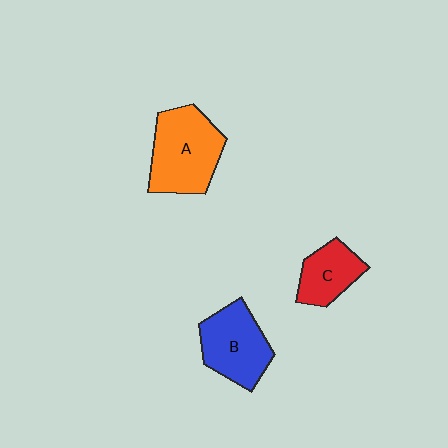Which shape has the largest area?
Shape A (orange).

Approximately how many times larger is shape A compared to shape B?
Approximately 1.2 times.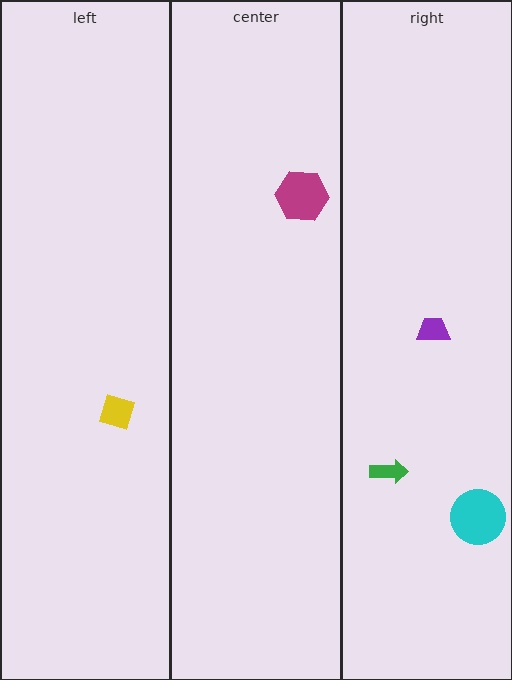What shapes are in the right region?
The green arrow, the cyan circle, the purple trapezoid.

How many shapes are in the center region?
1.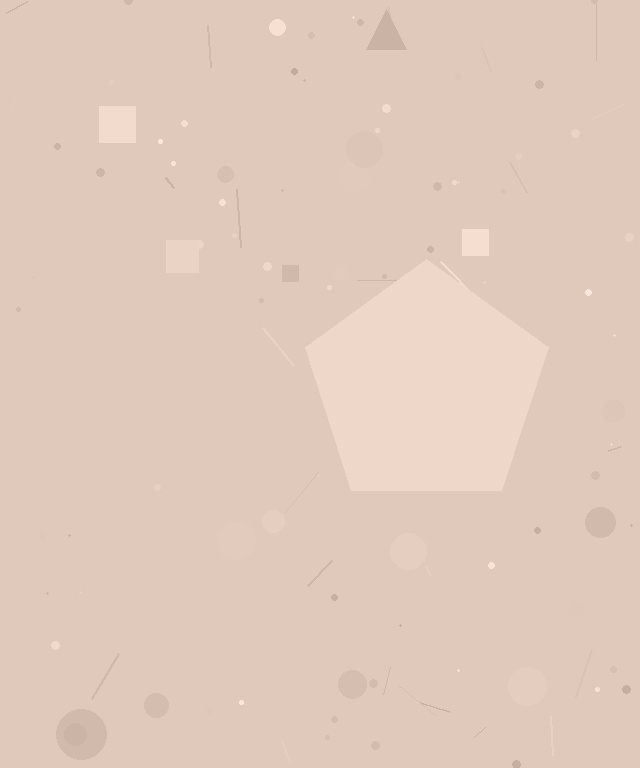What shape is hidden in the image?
A pentagon is hidden in the image.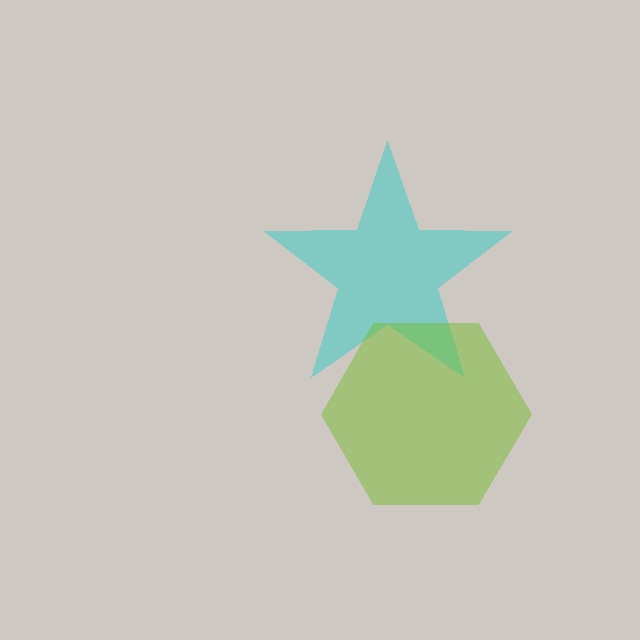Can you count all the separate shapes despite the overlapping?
Yes, there are 2 separate shapes.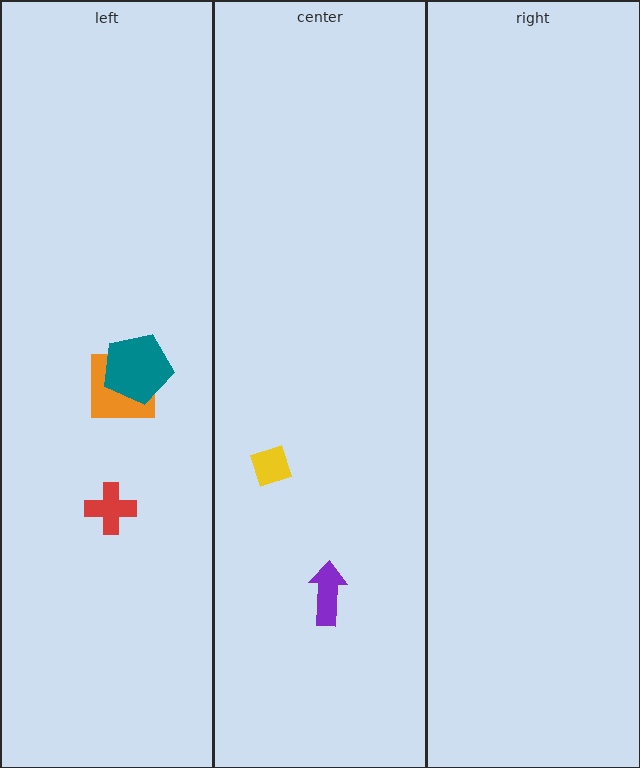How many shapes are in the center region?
2.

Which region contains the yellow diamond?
The center region.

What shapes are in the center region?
The yellow diamond, the purple arrow.